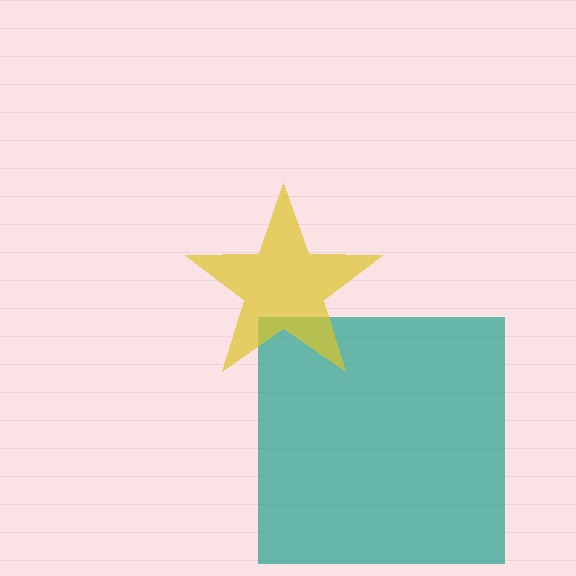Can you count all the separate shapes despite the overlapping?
Yes, there are 2 separate shapes.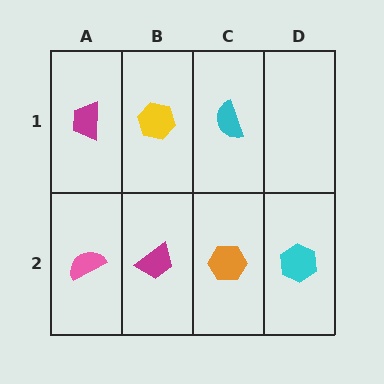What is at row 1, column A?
A magenta trapezoid.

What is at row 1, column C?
A cyan semicircle.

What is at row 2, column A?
A pink semicircle.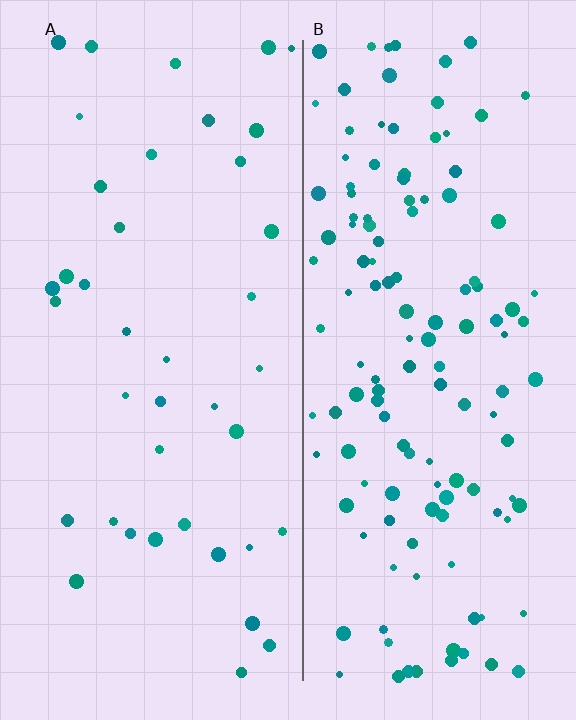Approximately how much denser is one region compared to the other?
Approximately 3.3× — region B over region A.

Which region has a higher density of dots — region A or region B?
B (the right).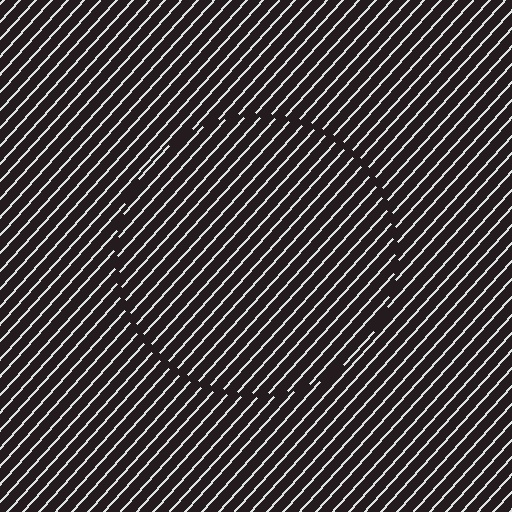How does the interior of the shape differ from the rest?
The interior of the shape contains the same grating, shifted by half a period — the contour is defined by the phase discontinuity where line-ends from the inner and outer gratings abut.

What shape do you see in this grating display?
An illusory circle. The interior of the shape contains the same grating, shifted by half a period — the contour is defined by the phase discontinuity where line-ends from the inner and outer gratings abut.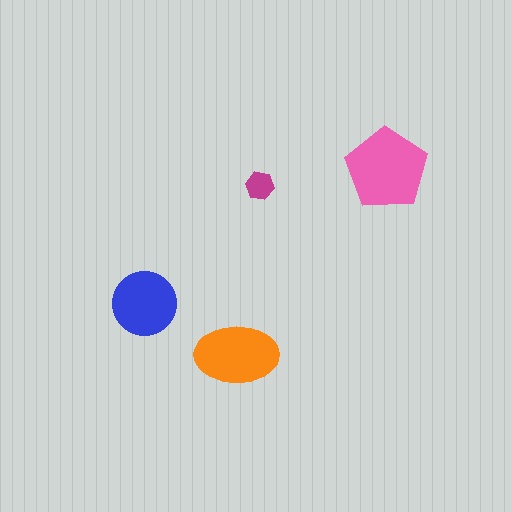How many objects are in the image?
There are 4 objects in the image.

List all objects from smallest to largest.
The magenta hexagon, the blue circle, the orange ellipse, the pink pentagon.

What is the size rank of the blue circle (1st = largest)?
3rd.